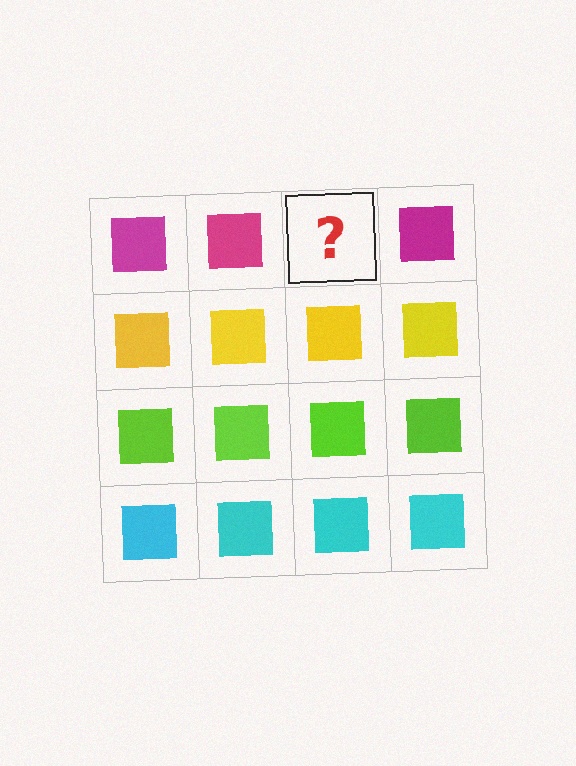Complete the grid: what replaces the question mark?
The question mark should be replaced with a magenta square.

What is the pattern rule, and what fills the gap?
The rule is that each row has a consistent color. The gap should be filled with a magenta square.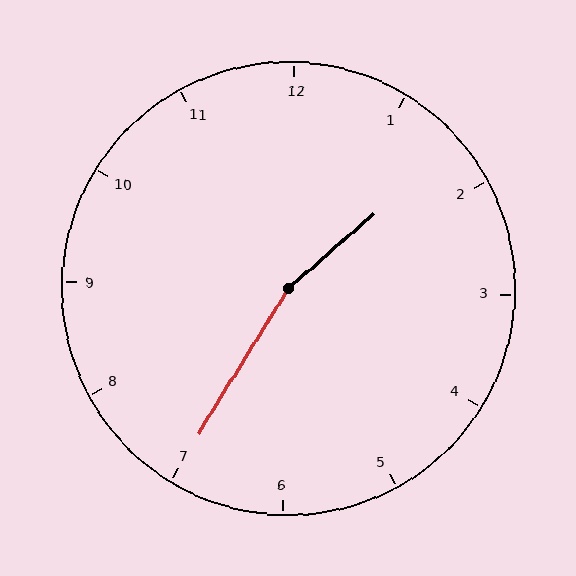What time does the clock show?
1:35.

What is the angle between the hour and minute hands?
Approximately 162 degrees.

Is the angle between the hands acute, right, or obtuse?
It is obtuse.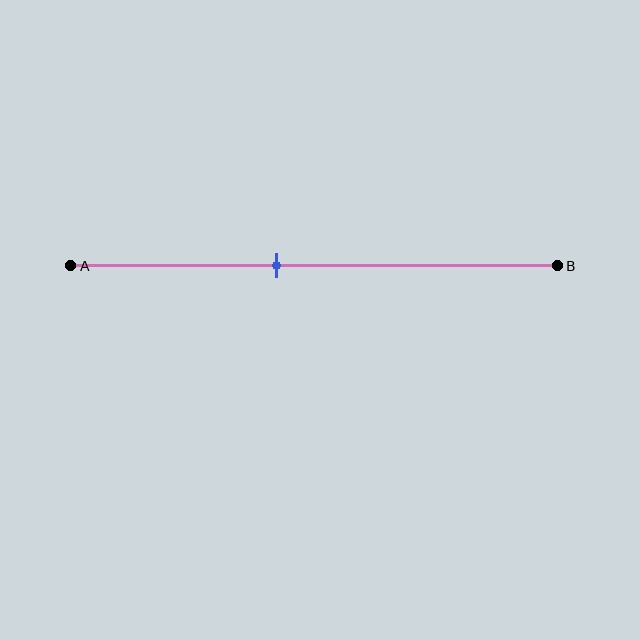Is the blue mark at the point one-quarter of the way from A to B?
No, the mark is at about 40% from A, not at the 25% one-quarter point.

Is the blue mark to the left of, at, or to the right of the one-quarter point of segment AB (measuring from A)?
The blue mark is to the right of the one-quarter point of segment AB.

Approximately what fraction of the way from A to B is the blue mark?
The blue mark is approximately 40% of the way from A to B.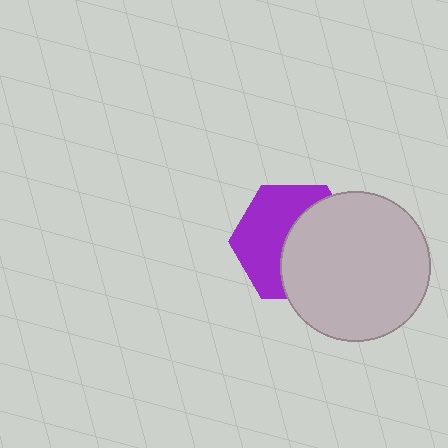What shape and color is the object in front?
The object in front is a light gray circle.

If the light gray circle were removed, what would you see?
You would see the complete purple hexagon.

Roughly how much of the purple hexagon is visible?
About half of it is visible (roughly 50%).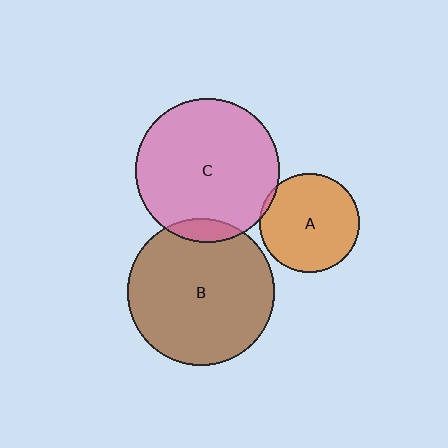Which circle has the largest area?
Circle B (brown).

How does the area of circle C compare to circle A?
Approximately 2.1 times.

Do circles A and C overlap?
Yes.